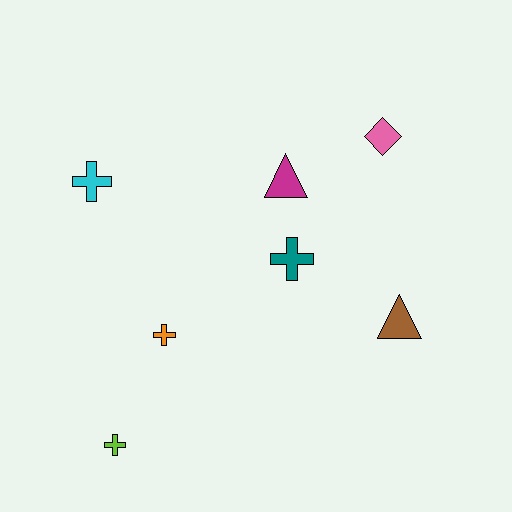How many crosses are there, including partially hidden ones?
There are 4 crosses.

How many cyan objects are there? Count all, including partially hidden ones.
There is 1 cyan object.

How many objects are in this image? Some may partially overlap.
There are 7 objects.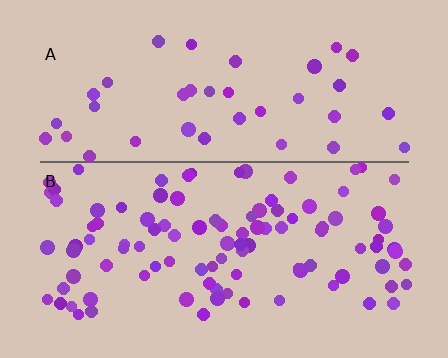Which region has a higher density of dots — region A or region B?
B (the bottom).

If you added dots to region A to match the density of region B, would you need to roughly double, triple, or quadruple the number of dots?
Approximately triple.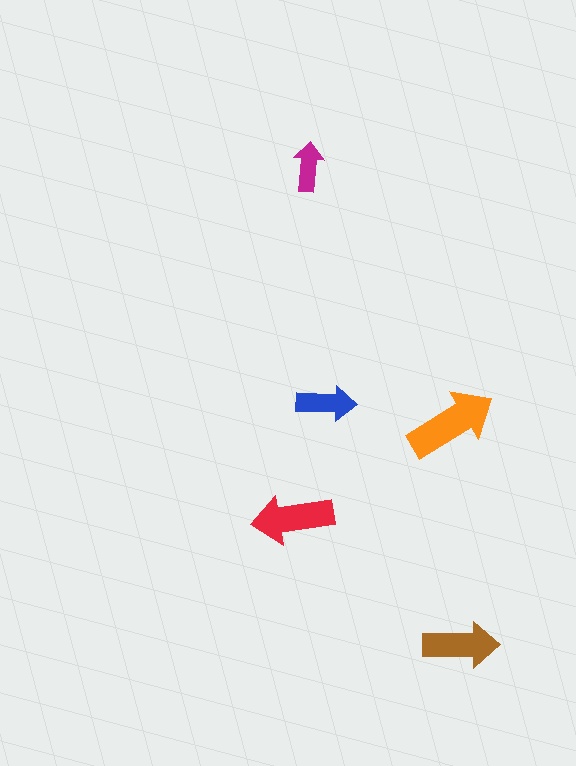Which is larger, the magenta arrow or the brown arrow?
The brown one.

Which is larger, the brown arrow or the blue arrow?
The brown one.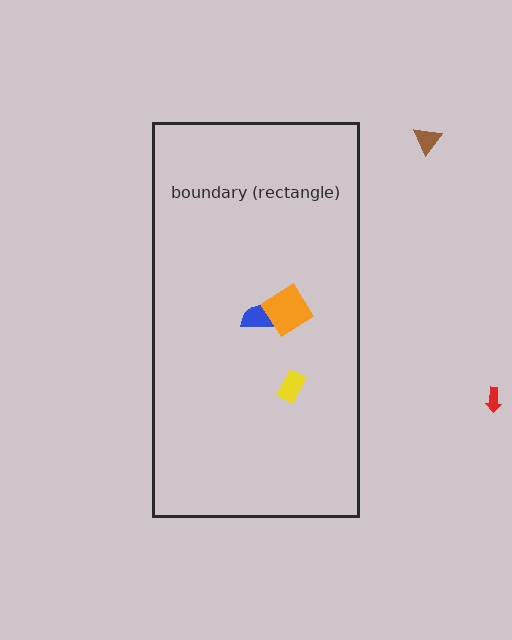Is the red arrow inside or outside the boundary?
Outside.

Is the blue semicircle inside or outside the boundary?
Inside.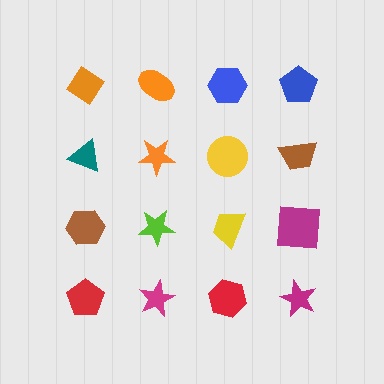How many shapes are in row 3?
4 shapes.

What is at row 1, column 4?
A blue pentagon.